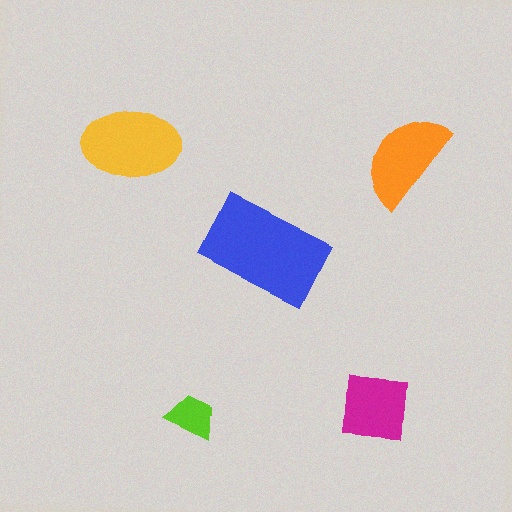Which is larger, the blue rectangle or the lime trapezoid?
The blue rectangle.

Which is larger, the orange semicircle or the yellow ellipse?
The yellow ellipse.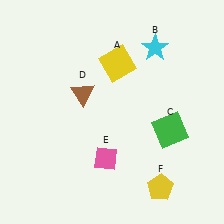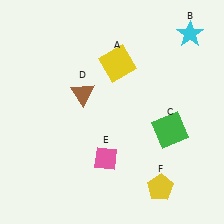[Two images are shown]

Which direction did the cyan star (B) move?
The cyan star (B) moved right.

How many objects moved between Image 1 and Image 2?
1 object moved between the two images.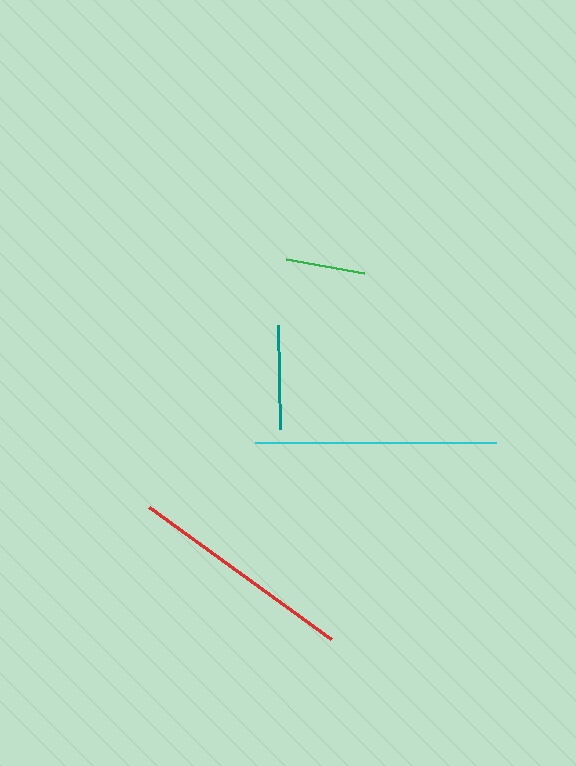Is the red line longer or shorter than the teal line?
The red line is longer than the teal line.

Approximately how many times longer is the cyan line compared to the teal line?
The cyan line is approximately 2.3 times the length of the teal line.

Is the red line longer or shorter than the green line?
The red line is longer than the green line.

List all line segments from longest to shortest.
From longest to shortest: cyan, red, teal, green.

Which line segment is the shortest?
The green line is the shortest at approximately 80 pixels.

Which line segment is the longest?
The cyan line is the longest at approximately 241 pixels.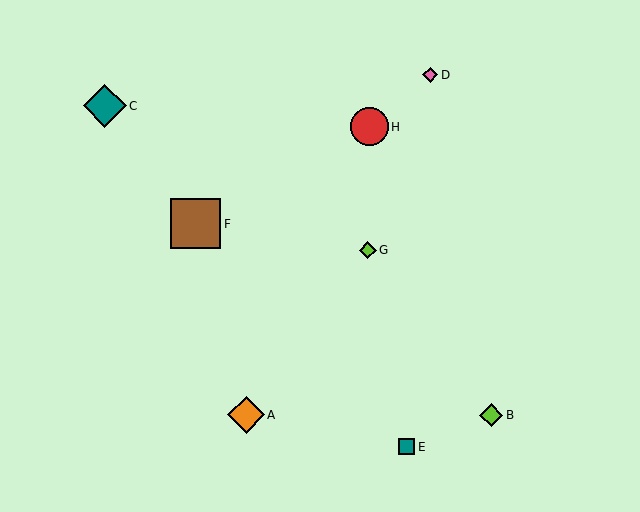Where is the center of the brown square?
The center of the brown square is at (195, 224).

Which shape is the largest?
The brown square (labeled F) is the largest.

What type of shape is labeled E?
Shape E is a teal square.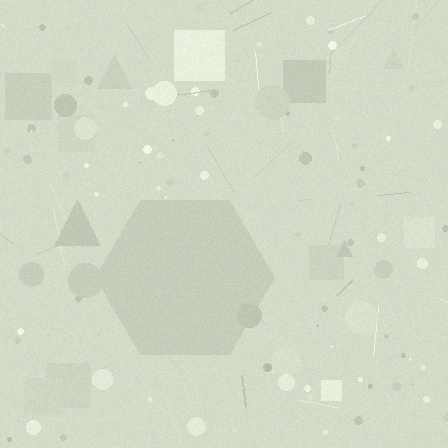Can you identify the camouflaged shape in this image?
The camouflaged shape is a hexagon.